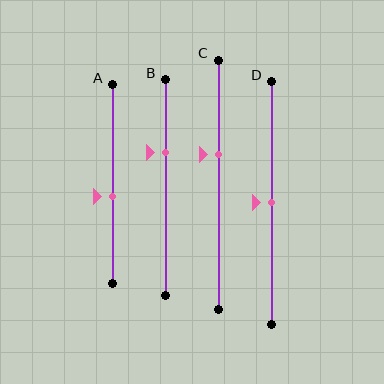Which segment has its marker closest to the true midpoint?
Segment D has its marker closest to the true midpoint.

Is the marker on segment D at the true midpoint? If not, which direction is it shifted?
Yes, the marker on segment D is at the true midpoint.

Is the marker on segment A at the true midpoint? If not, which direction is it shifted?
No, the marker on segment A is shifted downward by about 6% of the segment length.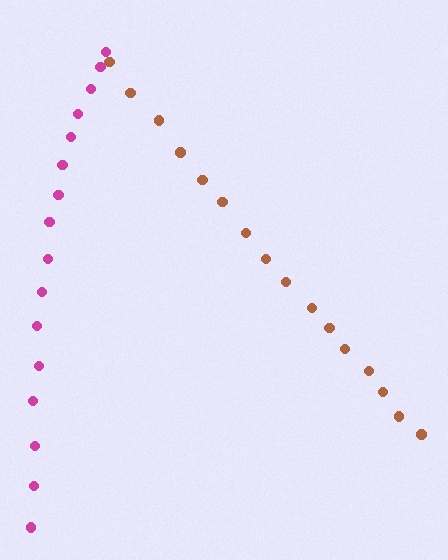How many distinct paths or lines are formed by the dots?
There are 2 distinct paths.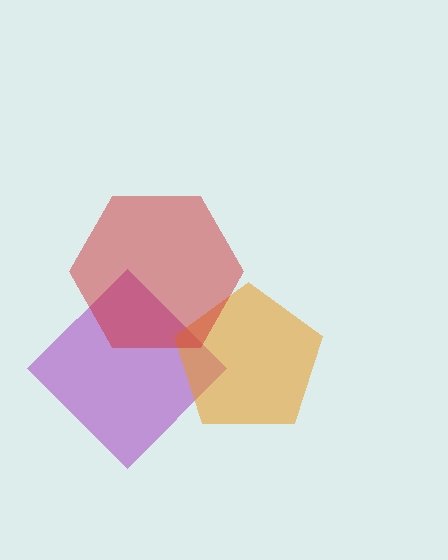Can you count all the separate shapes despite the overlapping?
Yes, there are 3 separate shapes.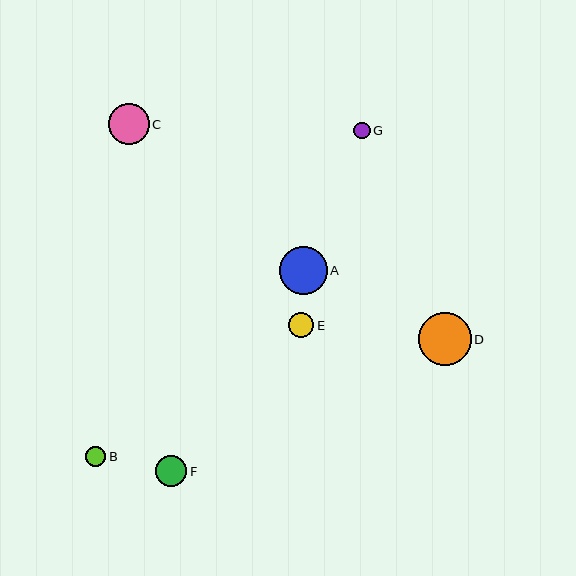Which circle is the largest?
Circle D is the largest with a size of approximately 53 pixels.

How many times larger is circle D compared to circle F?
Circle D is approximately 1.7 times the size of circle F.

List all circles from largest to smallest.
From largest to smallest: D, A, C, F, E, B, G.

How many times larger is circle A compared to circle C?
Circle A is approximately 1.2 times the size of circle C.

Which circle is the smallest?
Circle G is the smallest with a size of approximately 16 pixels.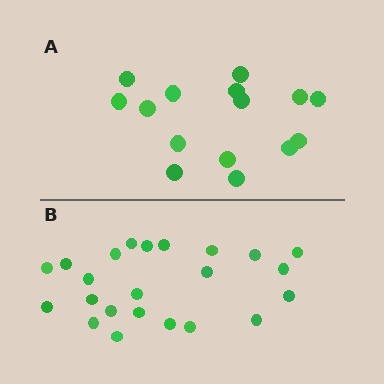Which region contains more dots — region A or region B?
Region B (the bottom region) has more dots.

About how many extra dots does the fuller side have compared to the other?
Region B has roughly 8 or so more dots than region A.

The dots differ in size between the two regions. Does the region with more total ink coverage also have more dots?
No. Region A has more total ink coverage because its dots are larger, but region B actually contains more individual dots. Total area can be misleading — the number of items is what matters here.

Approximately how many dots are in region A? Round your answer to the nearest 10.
About 20 dots. (The exact count is 15, which rounds to 20.)